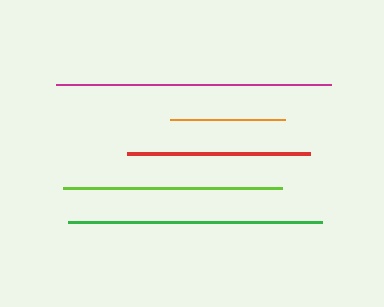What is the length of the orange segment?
The orange segment is approximately 115 pixels long.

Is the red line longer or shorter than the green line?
The green line is longer than the red line.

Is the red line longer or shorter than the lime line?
The lime line is longer than the red line.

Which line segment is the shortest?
The orange line is the shortest at approximately 115 pixels.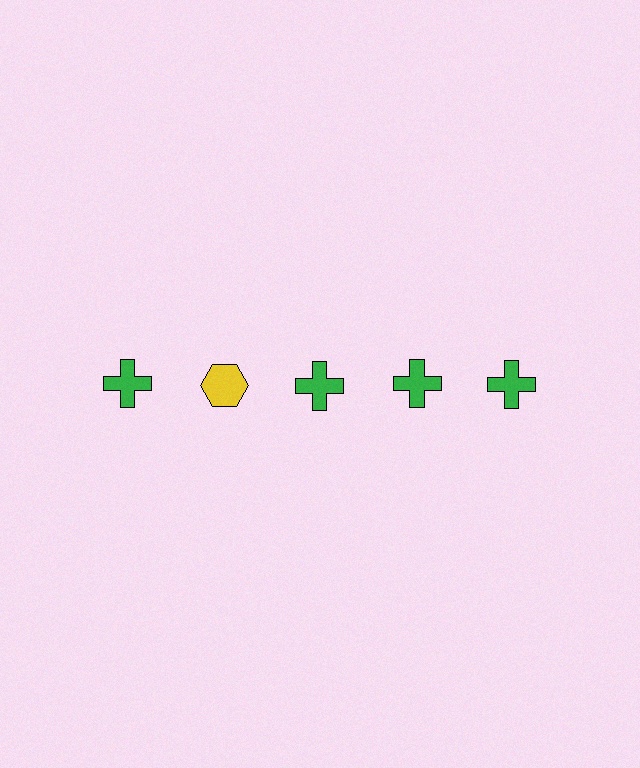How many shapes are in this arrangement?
There are 5 shapes arranged in a grid pattern.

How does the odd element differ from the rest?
It differs in both color (yellow instead of green) and shape (hexagon instead of cross).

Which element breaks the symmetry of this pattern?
The yellow hexagon in the top row, second from left column breaks the symmetry. All other shapes are green crosses.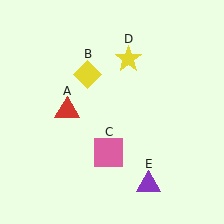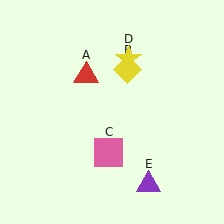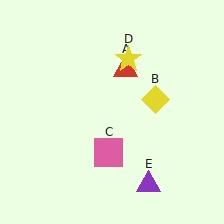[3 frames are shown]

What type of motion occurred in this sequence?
The red triangle (object A), yellow diamond (object B) rotated clockwise around the center of the scene.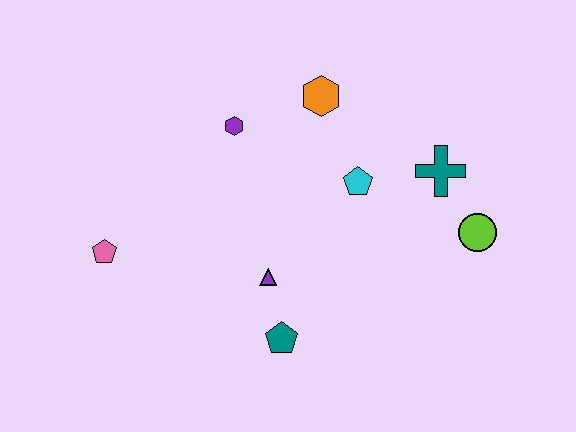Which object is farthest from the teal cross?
The pink pentagon is farthest from the teal cross.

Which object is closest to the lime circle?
The teal cross is closest to the lime circle.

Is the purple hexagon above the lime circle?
Yes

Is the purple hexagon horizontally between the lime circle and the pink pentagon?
Yes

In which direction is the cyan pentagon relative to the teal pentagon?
The cyan pentagon is above the teal pentagon.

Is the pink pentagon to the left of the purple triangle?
Yes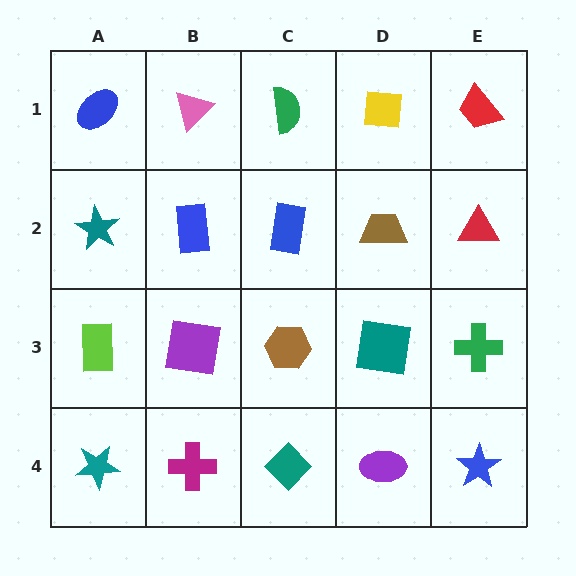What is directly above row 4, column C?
A brown hexagon.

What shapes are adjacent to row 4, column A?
A lime rectangle (row 3, column A), a magenta cross (row 4, column B).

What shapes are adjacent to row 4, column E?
A green cross (row 3, column E), a purple ellipse (row 4, column D).